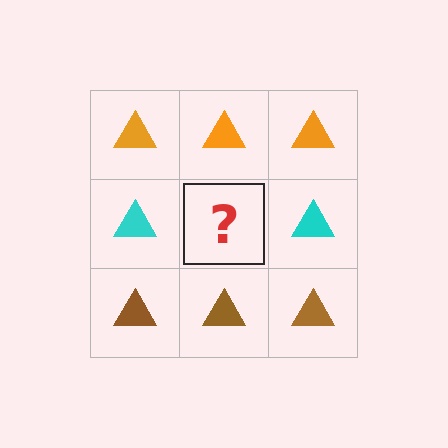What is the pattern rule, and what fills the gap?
The rule is that each row has a consistent color. The gap should be filled with a cyan triangle.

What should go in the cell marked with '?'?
The missing cell should contain a cyan triangle.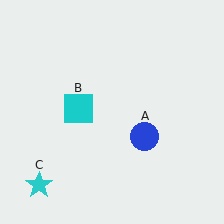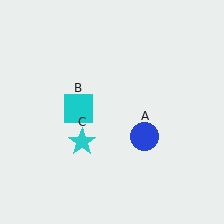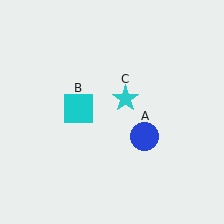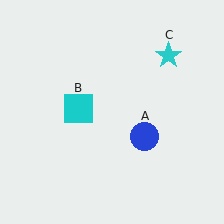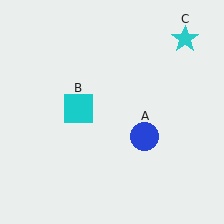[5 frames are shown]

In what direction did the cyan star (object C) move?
The cyan star (object C) moved up and to the right.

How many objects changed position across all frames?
1 object changed position: cyan star (object C).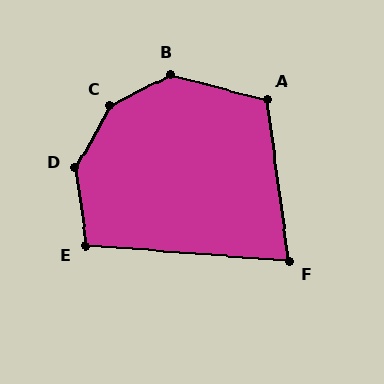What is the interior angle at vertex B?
Approximately 139 degrees (obtuse).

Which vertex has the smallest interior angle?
F, at approximately 78 degrees.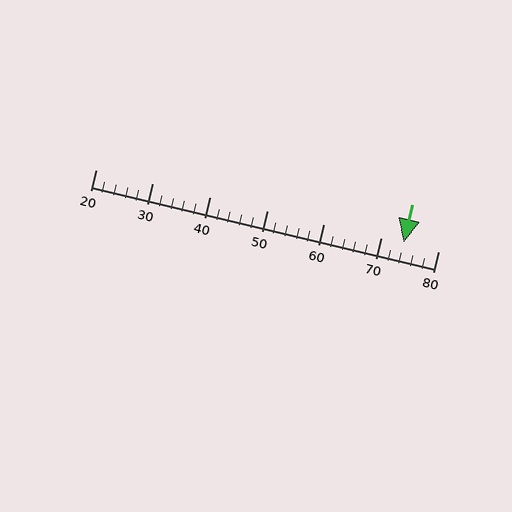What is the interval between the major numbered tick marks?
The major tick marks are spaced 10 units apart.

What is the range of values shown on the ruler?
The ruler shows values from 20 to 80.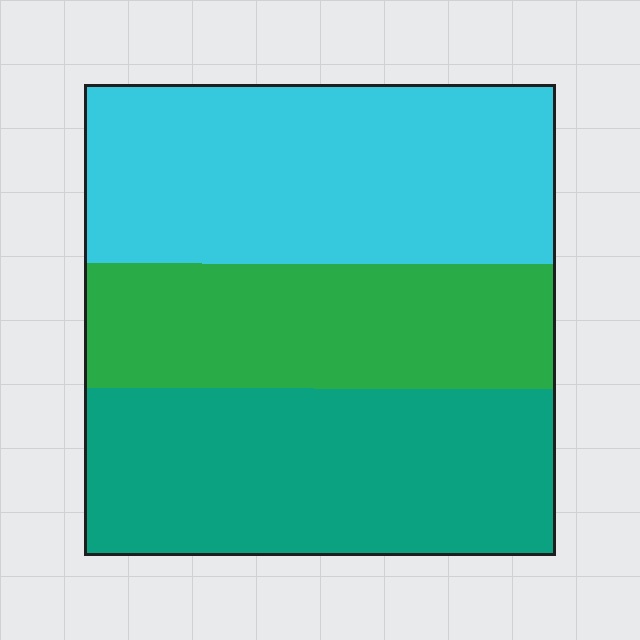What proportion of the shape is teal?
Teal takes up between a quarter and a half of the shape.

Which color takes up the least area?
Green, at roughly 25%.